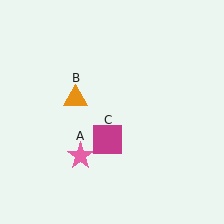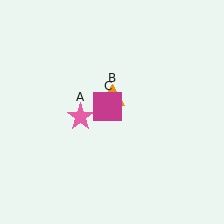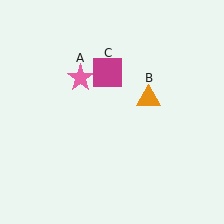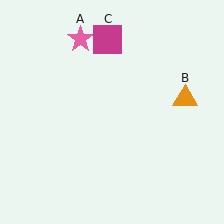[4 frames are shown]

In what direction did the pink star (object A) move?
The pink star (object A) moved up.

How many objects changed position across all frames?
3 objects changed position: pink star (object A), orange triangle (object B), magenta square (object C).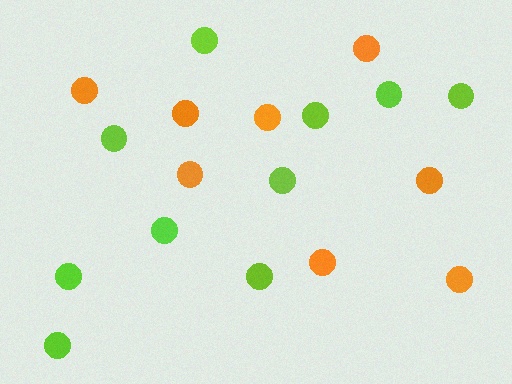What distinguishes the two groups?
There are 2 groups: one group of lime circles (10) and one group of orange circles (8).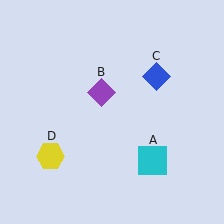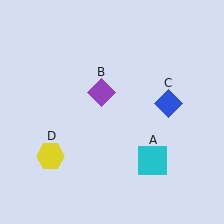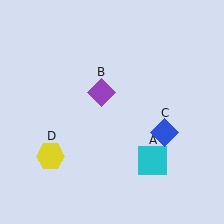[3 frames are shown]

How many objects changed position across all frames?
1 object changed position: blue diamond (object C).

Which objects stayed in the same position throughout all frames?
Cyan square (object A) and purple diamond (object B) and yellow hexagon (object D) remained stationary.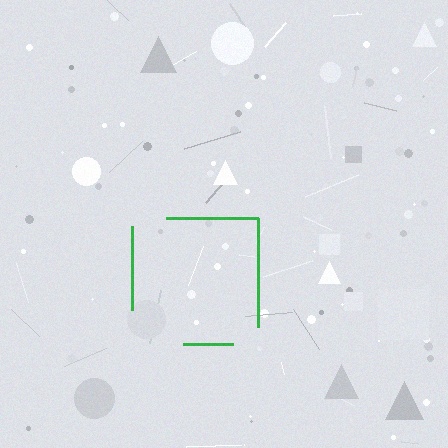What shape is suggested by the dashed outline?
The dashed outline suggests a square.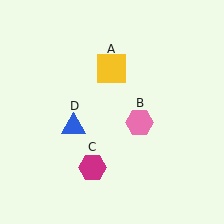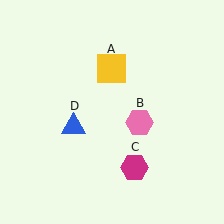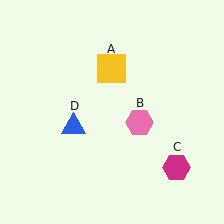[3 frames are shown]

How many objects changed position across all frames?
1 object changed position: magenta hexagon (object C).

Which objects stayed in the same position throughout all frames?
Yellow square (object A) and pink hexagon (object B) and blue triangle (object D) remained stationary.